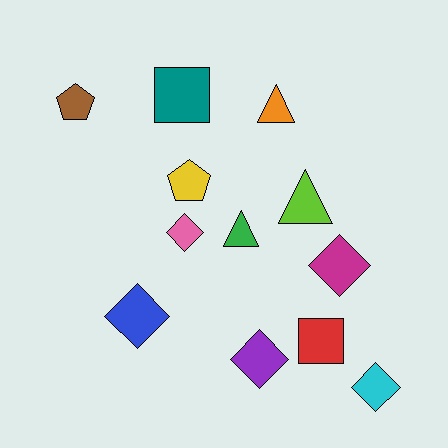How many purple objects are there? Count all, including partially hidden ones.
There is 1 purple object.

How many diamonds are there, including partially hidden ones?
There are 5 diamonds.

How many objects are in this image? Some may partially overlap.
There are 12 objects.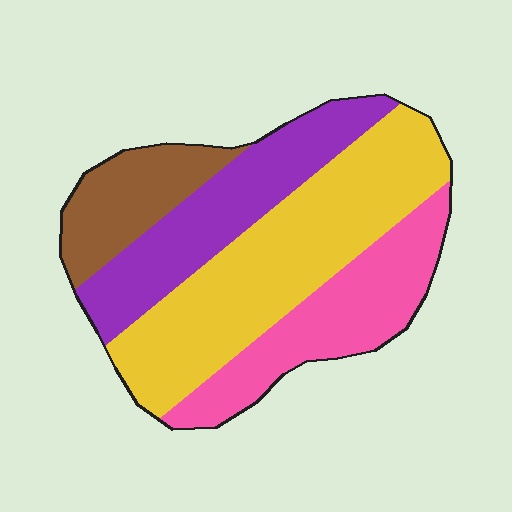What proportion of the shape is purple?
Purple covers 24% of the shape.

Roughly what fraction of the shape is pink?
Pink takes up about one quarter (1/4) of the shape.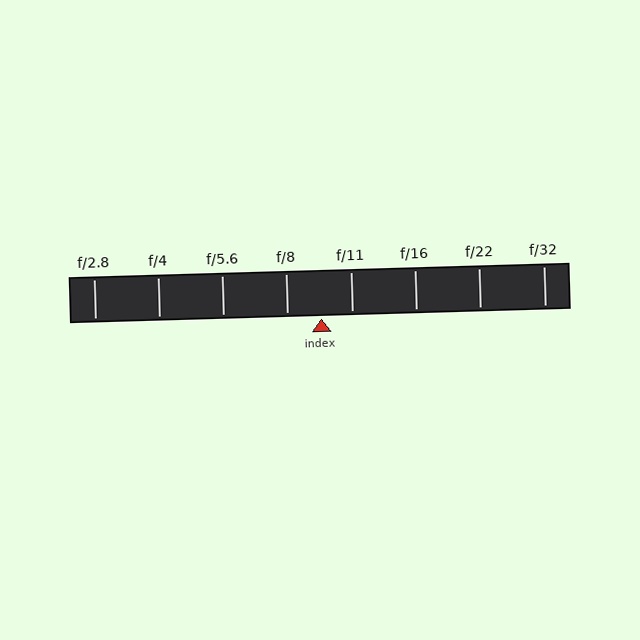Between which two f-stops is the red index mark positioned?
The index mark is between f/8 and f/11.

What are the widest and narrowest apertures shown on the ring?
The widest aperture shown is f/2.8 and the narrowest is f/32.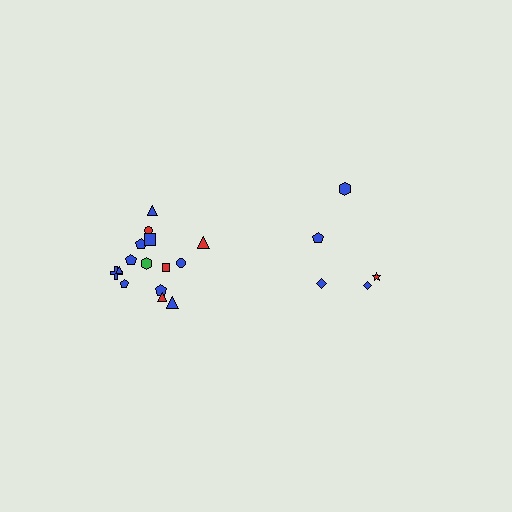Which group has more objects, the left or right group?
The left group.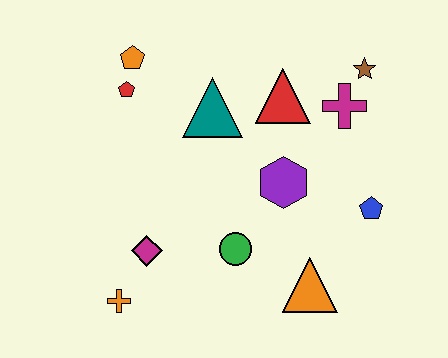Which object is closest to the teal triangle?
The red triangle is closest to the teal triangle.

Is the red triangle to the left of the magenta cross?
Yes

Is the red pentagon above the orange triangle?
Yes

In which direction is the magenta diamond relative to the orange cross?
The magenta diamond is above the orange cross.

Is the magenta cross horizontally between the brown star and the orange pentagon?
Yes